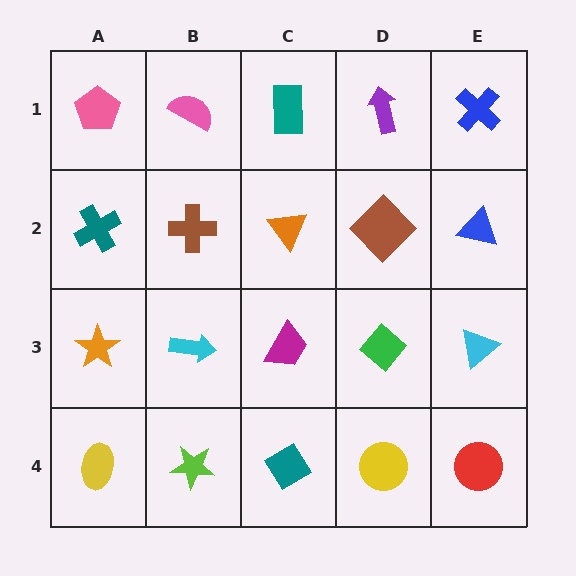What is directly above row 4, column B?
A cyan arrow.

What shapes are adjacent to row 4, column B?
A cyan arrow (row 3, column B), a yellow ellipse (row 4, column A), a teal diamond (row 4, column C).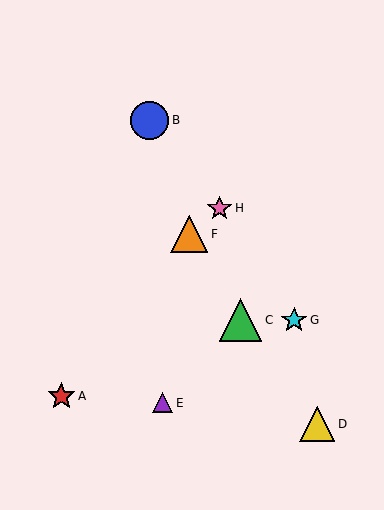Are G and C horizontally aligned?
Yes, both are at y≈320.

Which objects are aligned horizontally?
Objects C, G are aligned horizontally.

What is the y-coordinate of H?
Object H is at y≈208.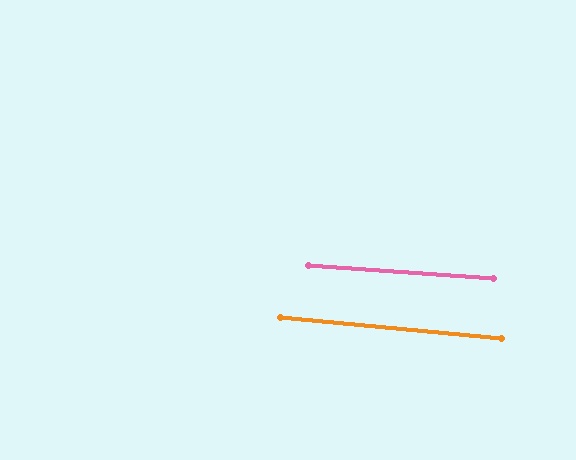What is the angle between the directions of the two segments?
Approximately 2 degrees.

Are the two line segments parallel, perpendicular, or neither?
Parallel — their directions differ by only 1.7°.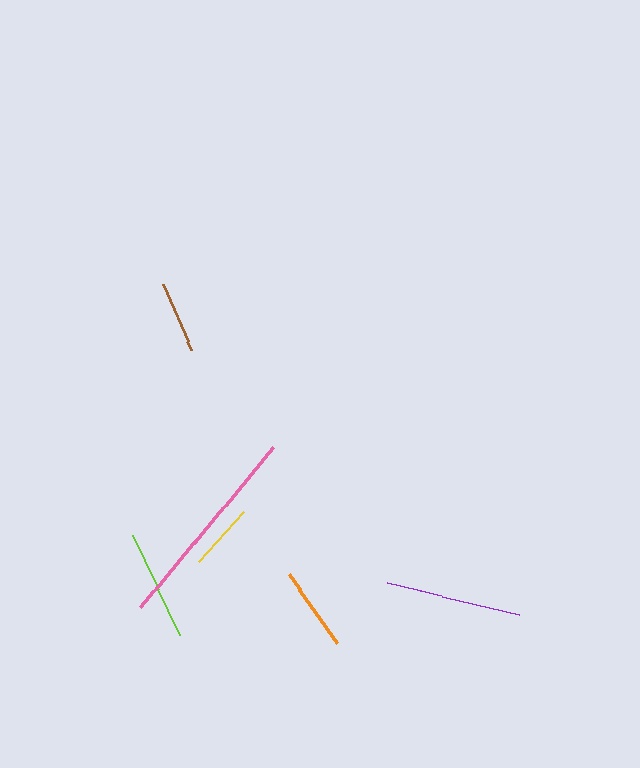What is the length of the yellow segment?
The yellow segment is approximately 68 pixels long.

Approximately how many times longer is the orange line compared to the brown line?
The orange line is approximately 1.2 times the length of the brown line.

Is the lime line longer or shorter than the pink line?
The pink line is longer than the lime line.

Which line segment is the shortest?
The yellow line is the shortest at approximately 68 pixels.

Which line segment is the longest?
The pink line is the longest at approximately 207 pixels.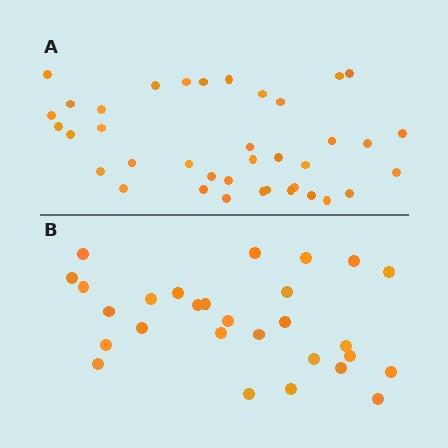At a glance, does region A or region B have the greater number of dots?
Region A (the top region) has more dots.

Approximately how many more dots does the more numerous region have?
Region A has roughly 10 or so more dots than region B.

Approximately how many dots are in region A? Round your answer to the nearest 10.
About 40 dots. (The exact count is 38, which rounds to 40.)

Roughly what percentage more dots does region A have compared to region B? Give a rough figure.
About 35% more.